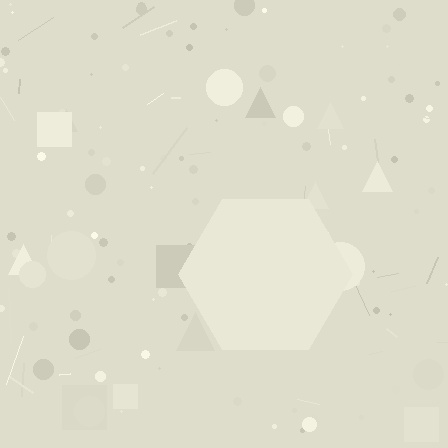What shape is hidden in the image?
A hexagon is hidden in the image.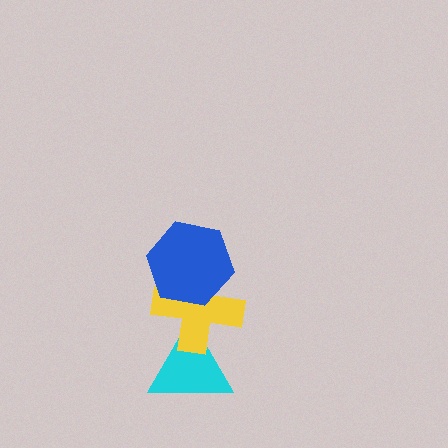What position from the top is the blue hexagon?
The blue hexagon is 1st from the top.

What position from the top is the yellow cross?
The yellow cross is 2nd from the top.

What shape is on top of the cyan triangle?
The yellow cross is on top of the cyan triangle.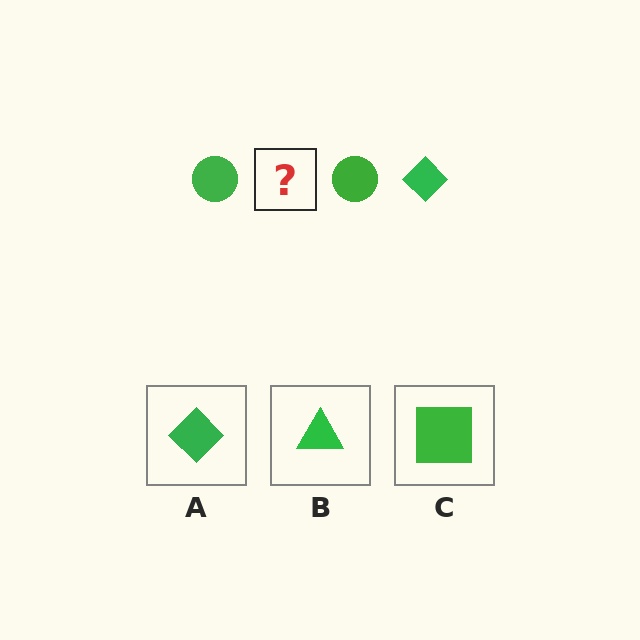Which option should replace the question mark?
Option A.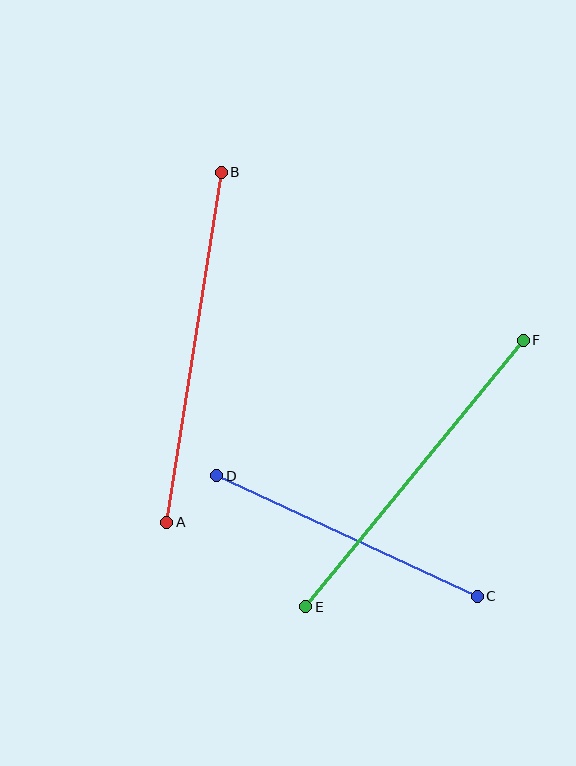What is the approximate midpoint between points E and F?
The midpoint is at approximately (415, 473) pixels.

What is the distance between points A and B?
The distance is approximately 354 pixels.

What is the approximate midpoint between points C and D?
The midpoint is at approximately (347, 536) pixels.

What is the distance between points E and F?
The distance is approximately 344 pixels.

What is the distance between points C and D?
The distance is approximately 287 pixels.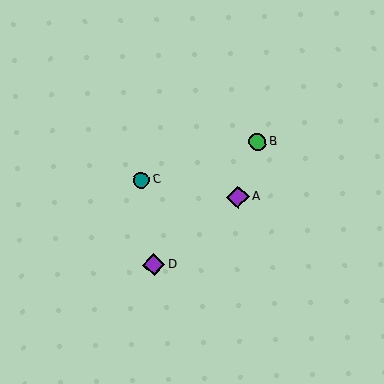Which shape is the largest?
The purple diamond (labeled A) is the largest.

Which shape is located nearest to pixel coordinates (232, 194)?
The purple diamond (labeled A) at (238, 197) is nearest to that location.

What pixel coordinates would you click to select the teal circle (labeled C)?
Click at (141, 180) to select the teal circle C.